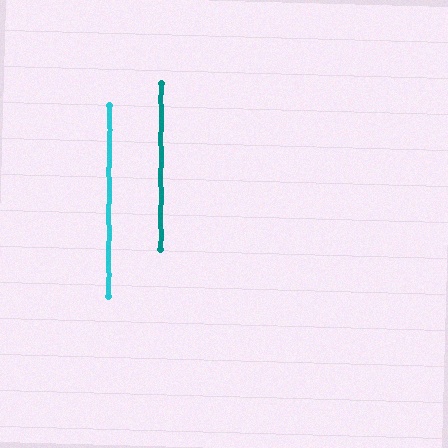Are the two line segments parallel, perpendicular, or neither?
Parallel — their directions differ by only 0.6°.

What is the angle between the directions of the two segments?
Approximately 1 degree.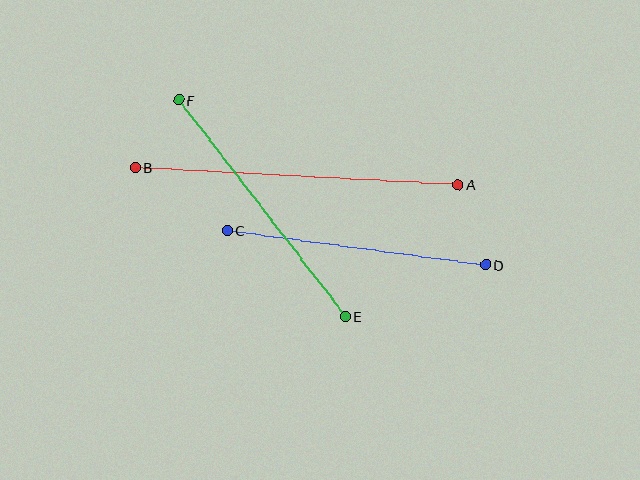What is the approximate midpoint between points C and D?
The midpoint is at approximately (357, 248) pixels.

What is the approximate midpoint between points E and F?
The midpoint is at approximately (262, 208) pixels.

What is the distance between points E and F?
The distance is approximately 273 pixels.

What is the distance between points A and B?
The distance is approximately 324 pixels.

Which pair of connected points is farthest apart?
Points A and B are farthest apart.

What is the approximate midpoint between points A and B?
The midpoint is at approximately (297, 176) pixels.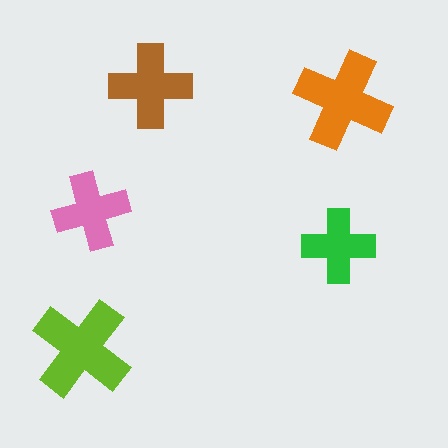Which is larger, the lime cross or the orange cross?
The lime one.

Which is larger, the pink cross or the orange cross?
The orange one.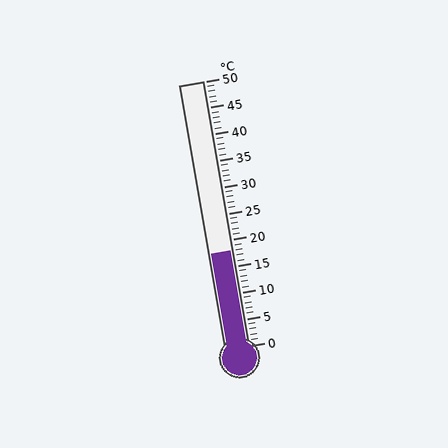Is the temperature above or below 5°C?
The temperature is above 5°C.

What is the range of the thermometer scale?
The thermometer scale ranges from 0°C to 50°C.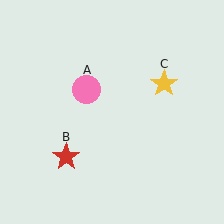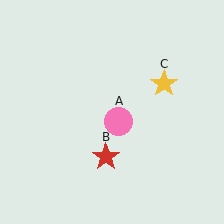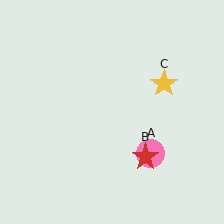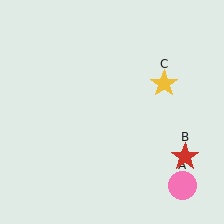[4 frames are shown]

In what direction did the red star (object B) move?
The red star (object B) moved right.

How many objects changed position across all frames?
2 objects changed position: pink circle (object A), red star (object B).